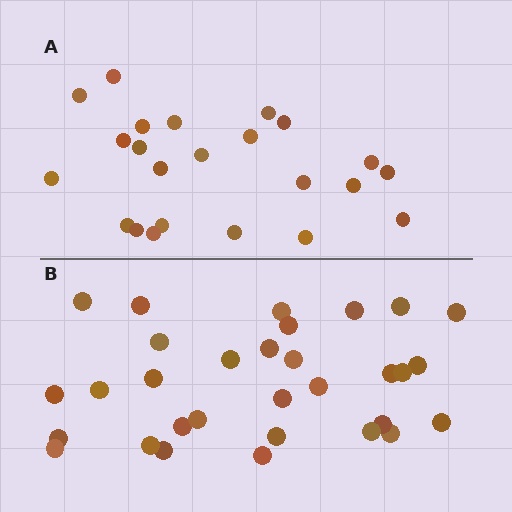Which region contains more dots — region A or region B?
Region B (the bottom region) has more dots.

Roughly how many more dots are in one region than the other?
Region B has roughly 8 or so more dots than region A.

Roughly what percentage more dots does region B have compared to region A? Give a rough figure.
About 35% more.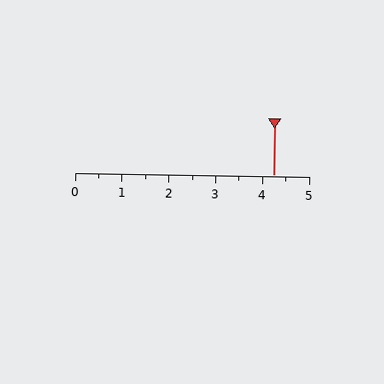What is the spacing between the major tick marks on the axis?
The major ticks are spaced 1 apart.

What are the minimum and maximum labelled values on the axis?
The axis runs from 0 to 5.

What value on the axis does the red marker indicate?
The marker indicates approximately 4.2.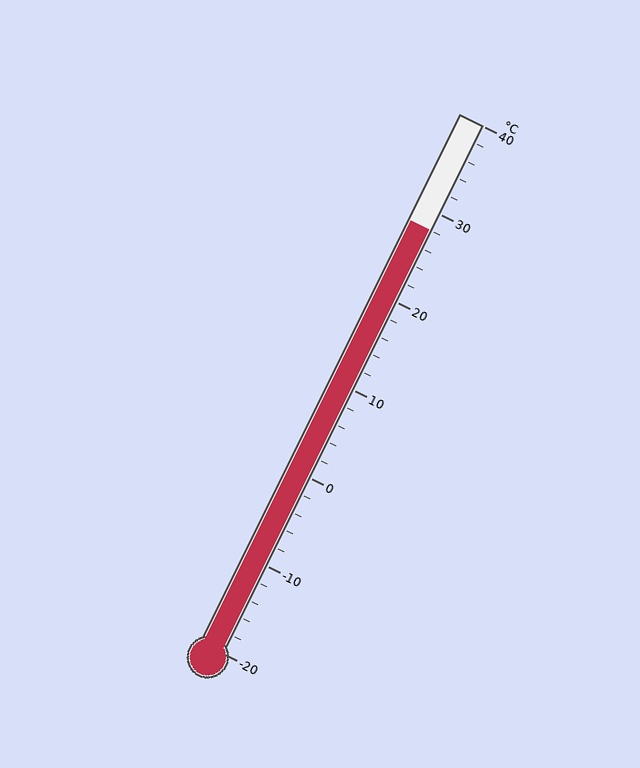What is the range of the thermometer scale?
The thermometer scale ranges from -20°C to 40°C.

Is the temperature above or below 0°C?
The temperature is above 0°C.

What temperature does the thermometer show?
The thermometer shows approximately 28°C.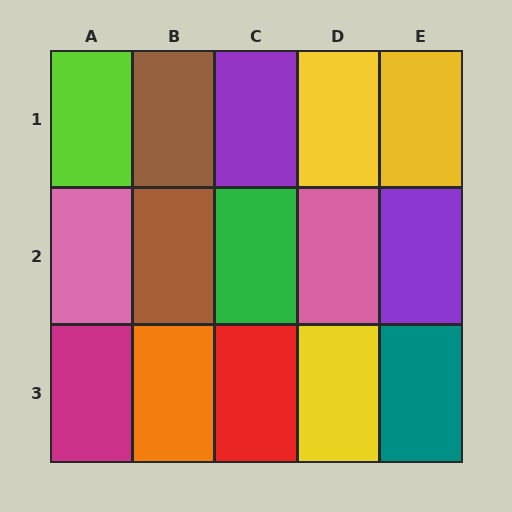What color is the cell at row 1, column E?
Yellow.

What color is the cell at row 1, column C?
Purple.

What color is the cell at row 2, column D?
Pink.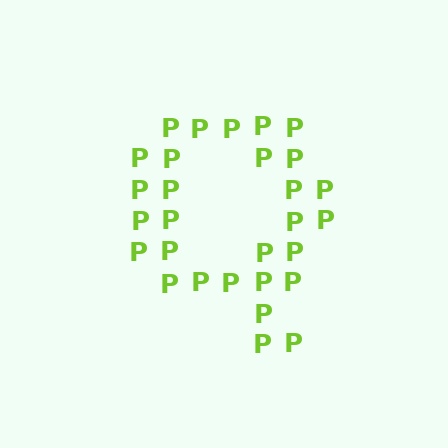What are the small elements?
The small elements are letter P's.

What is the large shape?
The large shape is the letter Q.